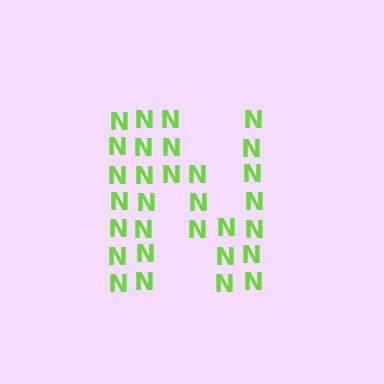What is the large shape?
The large shape is the letter N.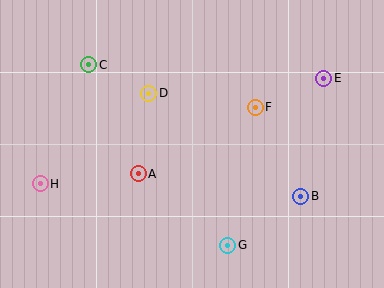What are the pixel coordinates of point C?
Point C is at (89, 65).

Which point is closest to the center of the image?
Point A at (138, 174) is closest to the center.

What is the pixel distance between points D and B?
The distance between D and B is 184 pixels.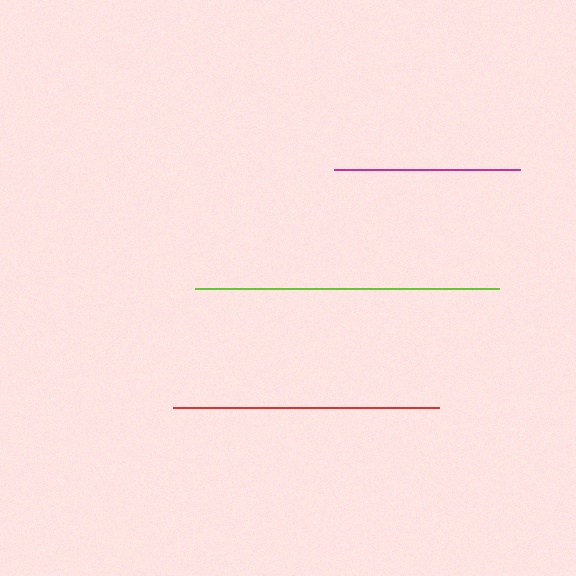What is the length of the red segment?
The red segment is approximately 266 pixels long.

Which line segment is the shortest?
The magenta line is the shortest at approximately 187 pixels.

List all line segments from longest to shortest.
From longest to shortest: lime, red, magenta.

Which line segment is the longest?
The lime line is the longest at approximately 303 pixels.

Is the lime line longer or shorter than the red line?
The lime line is longer than the red line.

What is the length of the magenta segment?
The magenta segment is approximately 187 pixels long.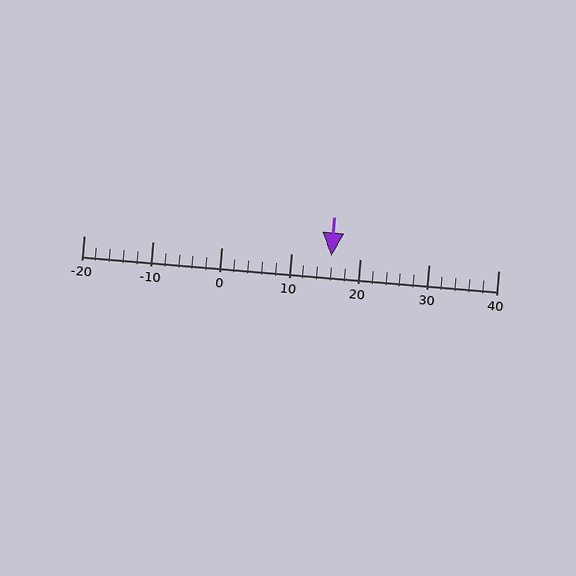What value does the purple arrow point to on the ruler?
The purple arrow points to approximately 16.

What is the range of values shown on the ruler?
The ruler shows values from -20 to 40.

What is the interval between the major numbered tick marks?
The major tick marks are spaced 10 units apart.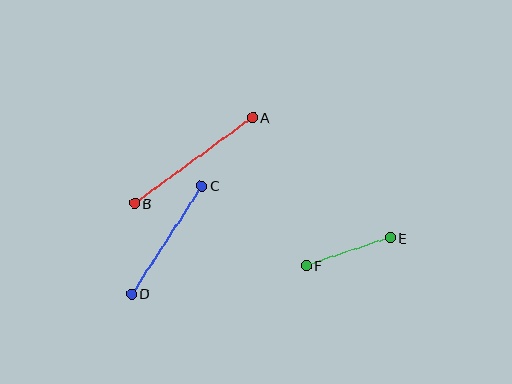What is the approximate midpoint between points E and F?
The midpoint is at approximately (348, 252) pixels.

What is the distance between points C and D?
The distance is approximately 129 pixels.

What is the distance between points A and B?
The distance is approximately 146 pixels.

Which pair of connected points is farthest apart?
Points A and B are farthest apart.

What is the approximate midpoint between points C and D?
The midpoint is at approximately (167, 240) pixels.